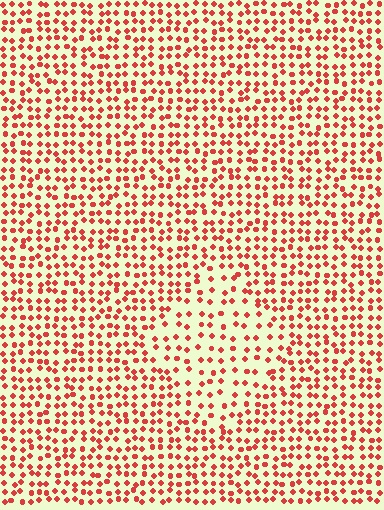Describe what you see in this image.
The image contains small red elements arranged at two different densities. A diamond-shaped region is visible where the elements are less densely packed than the surrounding area.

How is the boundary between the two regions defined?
The boundary is defined by a change in element density (approximately 1.7x ratio). All elements are the same color, size, and shape.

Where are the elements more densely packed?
The elements are more densely packed outside the diamond boundary.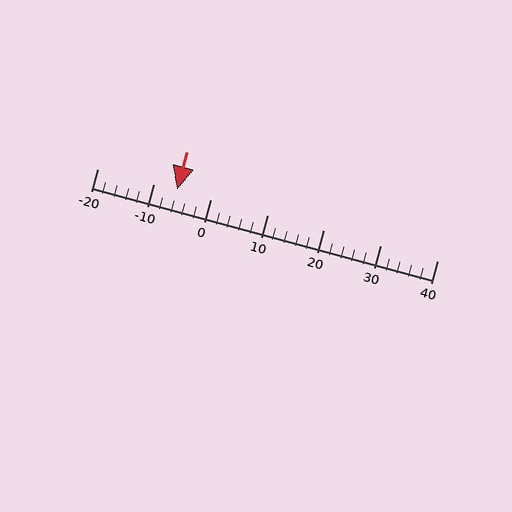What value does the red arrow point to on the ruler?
The red arrow points to approximately -6.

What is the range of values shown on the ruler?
The ruler shows values from -20 to 40.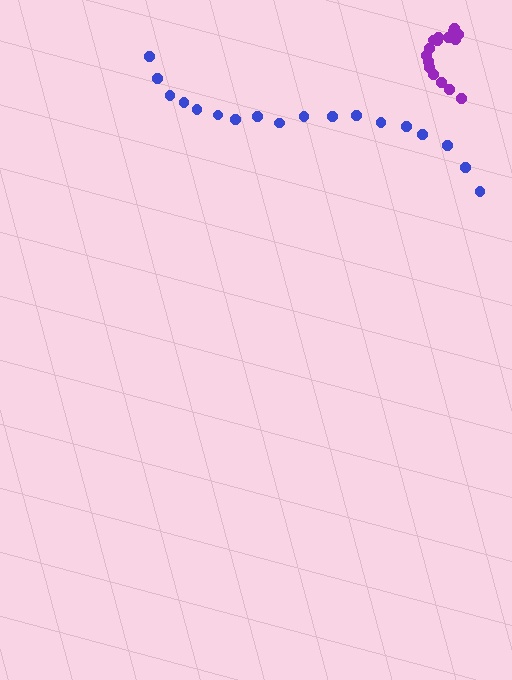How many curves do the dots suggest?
There are 2 distinct paths.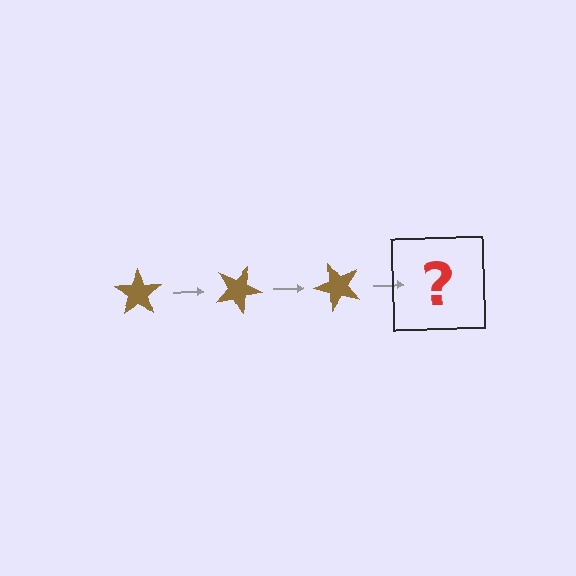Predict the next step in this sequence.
The next step is a brown star rotated 75 degrees.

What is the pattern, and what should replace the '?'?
The pattern is that the star rotates 25 degrees each step. The '?' should be a brown star rotated 75 degrees.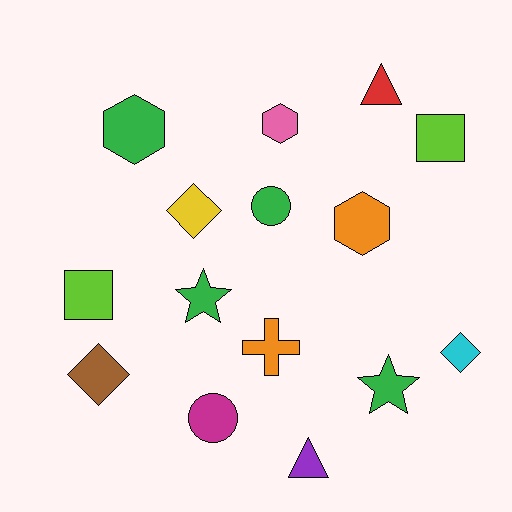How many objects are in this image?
There are 15 objects.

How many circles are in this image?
There are 2 circles.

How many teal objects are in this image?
There are no teal objects.